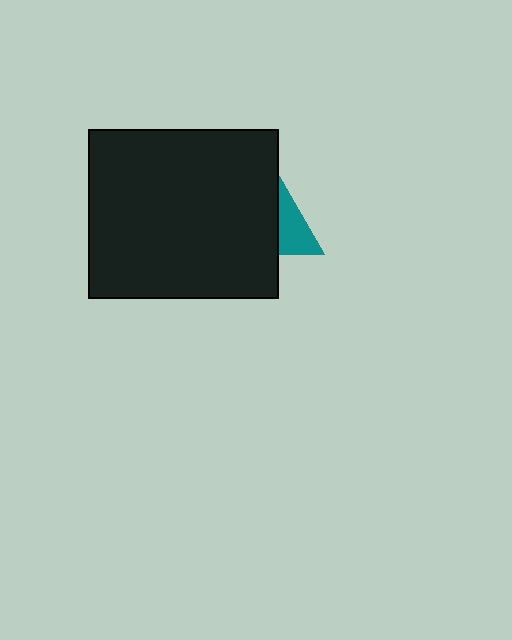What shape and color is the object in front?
The object in front is a black rectangle.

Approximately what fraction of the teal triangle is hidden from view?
Roughly 64% of the teal triangle is hidden behind the black rectangle.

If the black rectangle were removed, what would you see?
You would see the complete teal triangle.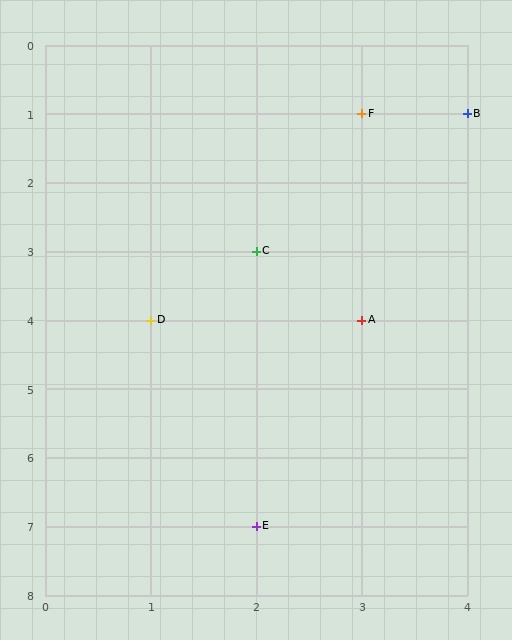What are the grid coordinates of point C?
Point C is at grid coordinates (2, 3).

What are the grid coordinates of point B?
Point B is at grid coordinates (4, 1).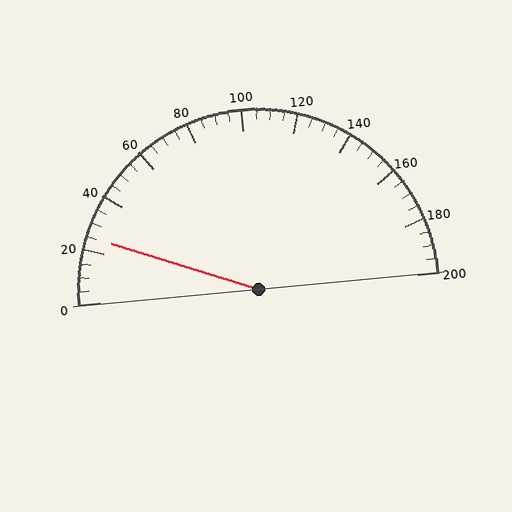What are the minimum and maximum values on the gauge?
The gauge ranges from 0 to 200.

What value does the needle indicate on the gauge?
The needle indicates approximately 25.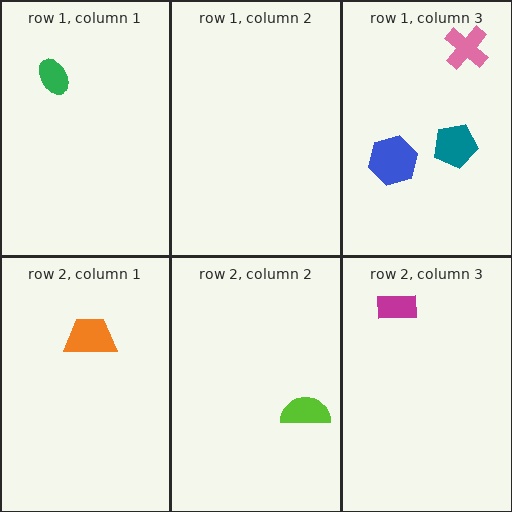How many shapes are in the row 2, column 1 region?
1.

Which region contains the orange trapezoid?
The row 2, column 1 region.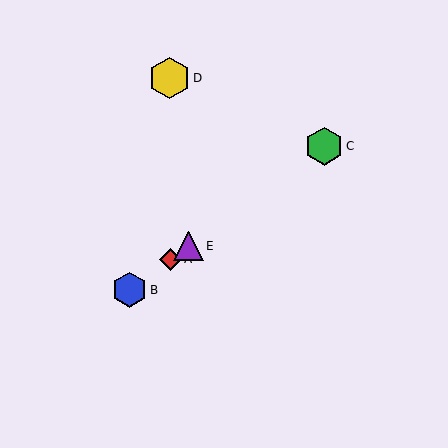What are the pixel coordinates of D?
Object D is at (169, 78).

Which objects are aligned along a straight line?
Objects A, B, C, E are aligned along a straight line.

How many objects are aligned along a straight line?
4 objects (A, B, C, E) are aligned along a straight line.